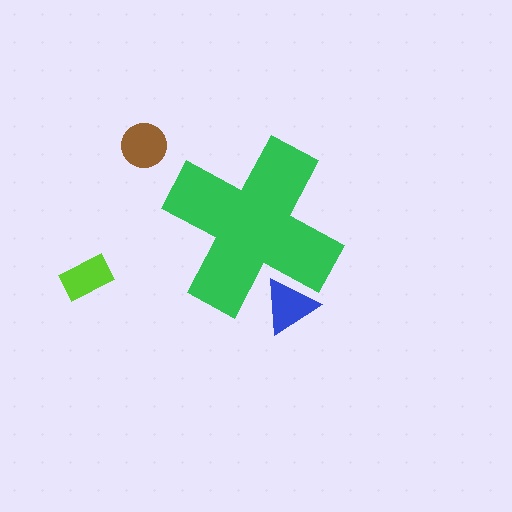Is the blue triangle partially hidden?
Yes, the blue triangle is partially hidden behind the green cross.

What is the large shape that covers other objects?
A green cross.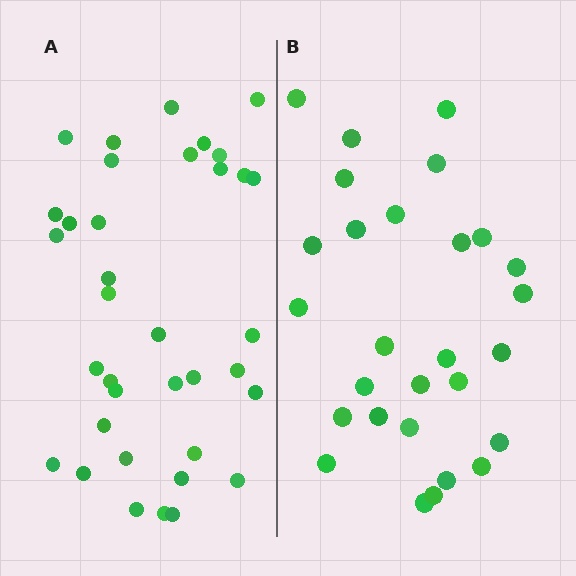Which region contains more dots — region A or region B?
Region A (the left region) has more dots.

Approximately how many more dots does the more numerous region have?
Region A has roughly 8 or so more dots than region B.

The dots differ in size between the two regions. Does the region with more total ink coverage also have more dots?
No. Region B has more total ink coverage because its dots are larger, but region A actually contains more individual dots. Total area can be misleading — the number of items is what matters here.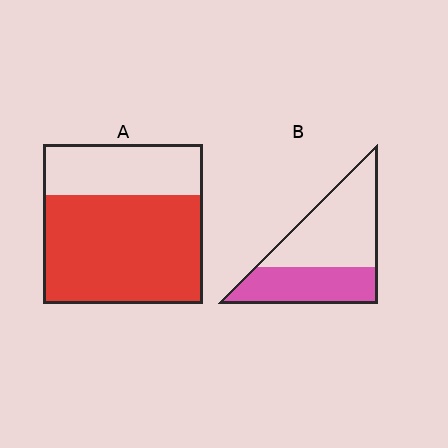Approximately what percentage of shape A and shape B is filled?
A is approximately 70% and B is approximately 40%.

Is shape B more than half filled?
No.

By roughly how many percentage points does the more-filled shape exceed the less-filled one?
By roughly 25 percentage points (A over B).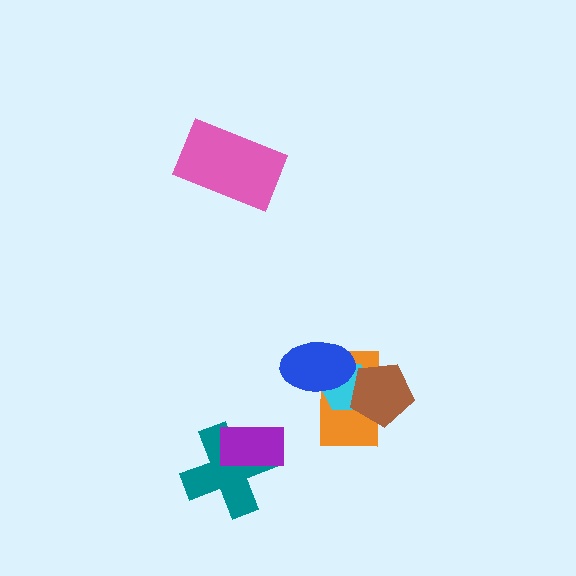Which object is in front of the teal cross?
The purple rectangle is in front of the teal cross.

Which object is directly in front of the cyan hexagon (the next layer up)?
The brown pentagon is directly in front of the cyan hexagon.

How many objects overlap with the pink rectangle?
0 objects overlap with the pink rectangle.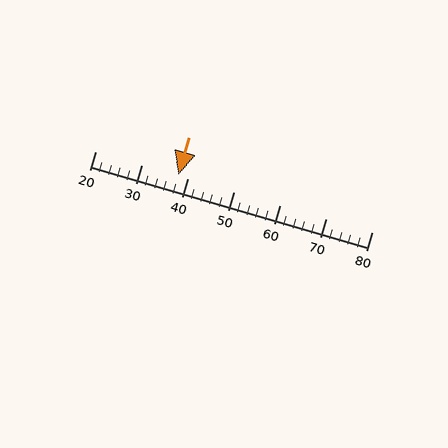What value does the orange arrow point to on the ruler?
The orange arrow points to approximately 38.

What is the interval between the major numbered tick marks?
The major tick marks are spaced 10 units apart.